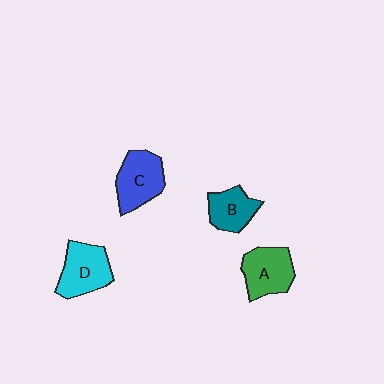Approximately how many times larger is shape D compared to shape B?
Approximately 1.3 times.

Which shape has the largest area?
Shape D (cyan).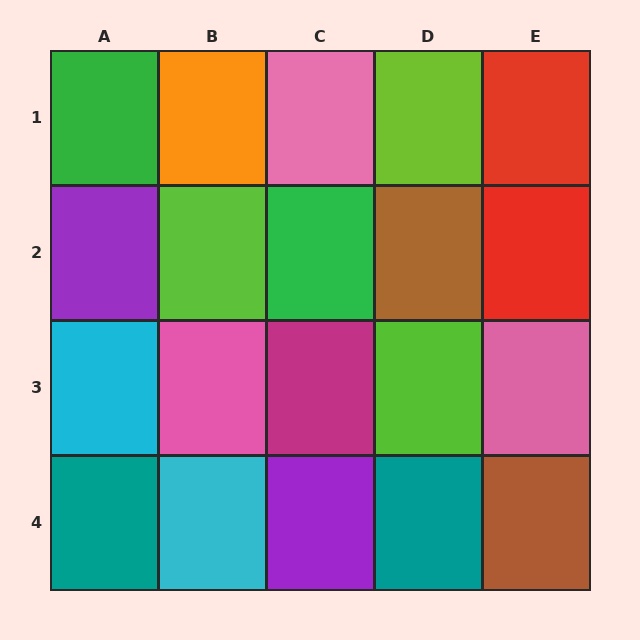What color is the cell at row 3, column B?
Pink.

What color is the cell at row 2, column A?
Purple.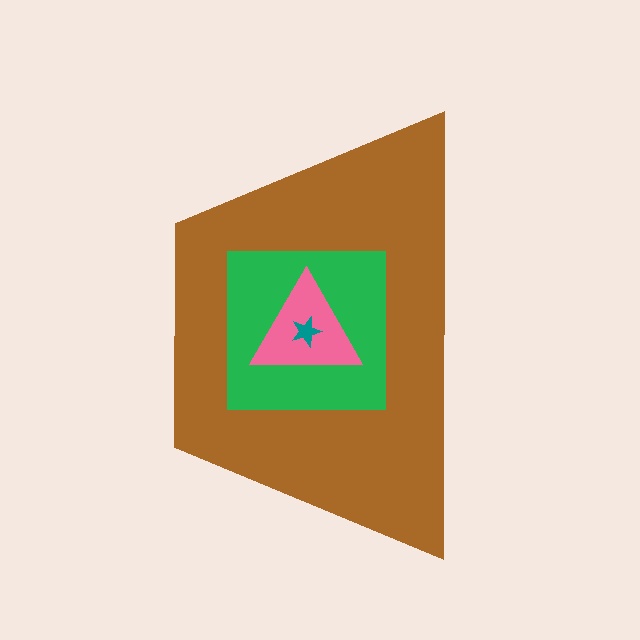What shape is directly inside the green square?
The pink triangle.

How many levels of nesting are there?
4.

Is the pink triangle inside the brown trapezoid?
Yes.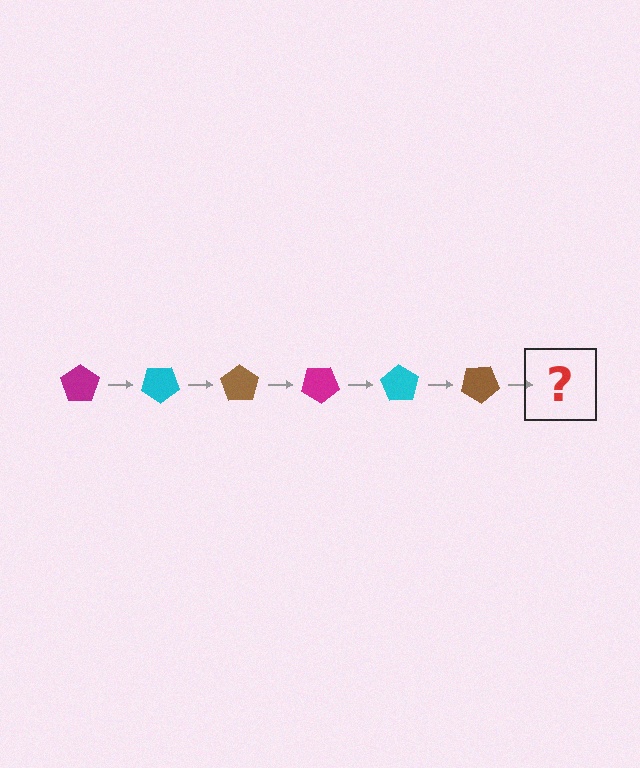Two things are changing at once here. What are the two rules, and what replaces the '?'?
The two rules are that it rotates 35 degrees each step and the color cycles through magenta, cyan, and brown. The '?' should be a magenta pentagon, rotated 210 degrees from the start.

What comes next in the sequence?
The next element should be a magenta pentagon, rotated 210 degrees from the start.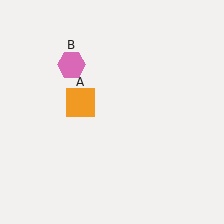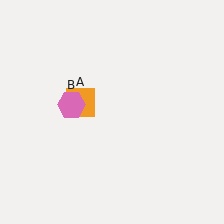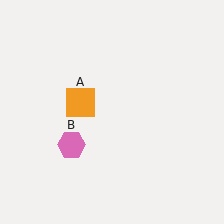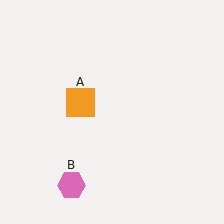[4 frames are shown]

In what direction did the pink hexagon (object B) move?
The pink hexagon (object B) moved down.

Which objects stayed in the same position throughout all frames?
Orange square (object A) remained stationary.